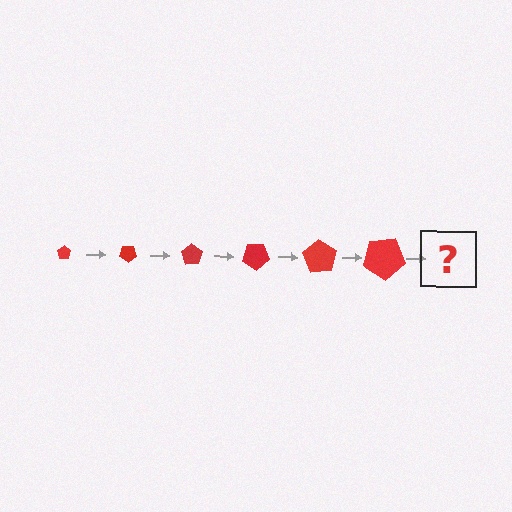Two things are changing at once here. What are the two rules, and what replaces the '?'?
The two rules are that the pentagon grows larger each step and it rotates 35 degrees each step. The '?' should be a pentagon, larger than the previous one and rotated 210 degrees from the start.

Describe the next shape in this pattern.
It should be a pentagon, larger than the previous one and rotated 210 degrees from the start.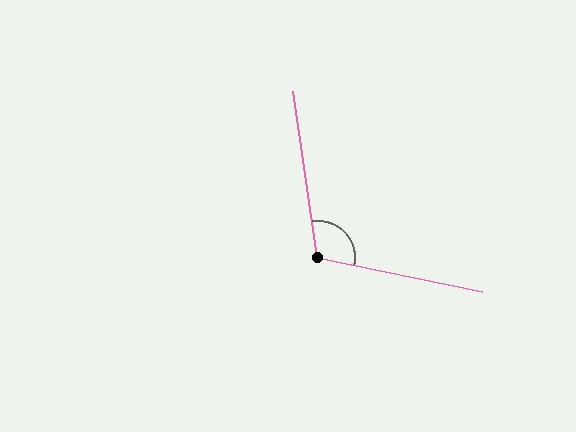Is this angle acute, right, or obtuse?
It is obtuse.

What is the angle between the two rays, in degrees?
Approximately 110 degrees.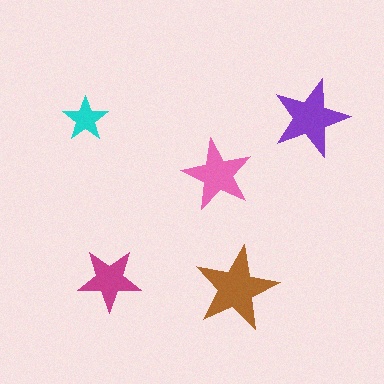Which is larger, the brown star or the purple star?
The brown one.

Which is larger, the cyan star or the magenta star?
The magenta one.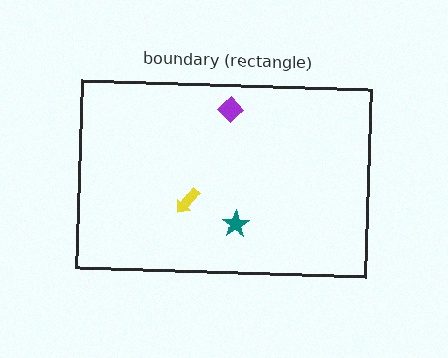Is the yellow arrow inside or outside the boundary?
Inside.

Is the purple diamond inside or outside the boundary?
Inside.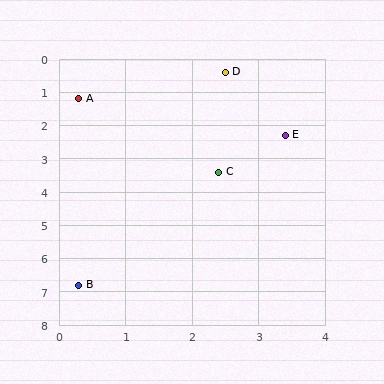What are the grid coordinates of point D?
Point D is at approximately (2.5, 0.4).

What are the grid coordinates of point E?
Point E is at approximately (3.4, 2.3).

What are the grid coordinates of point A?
Point A is at approximately (0.3, 1.2).